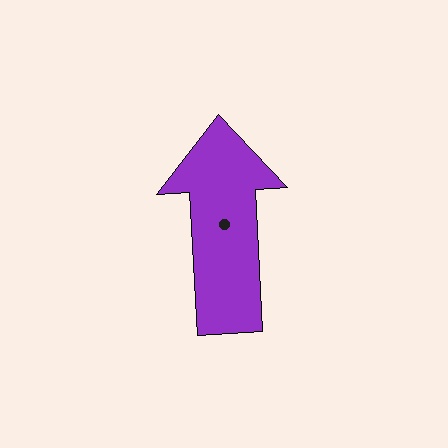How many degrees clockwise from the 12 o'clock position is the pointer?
Approximately 357 degrees.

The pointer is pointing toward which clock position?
Roughly 12 o'clock.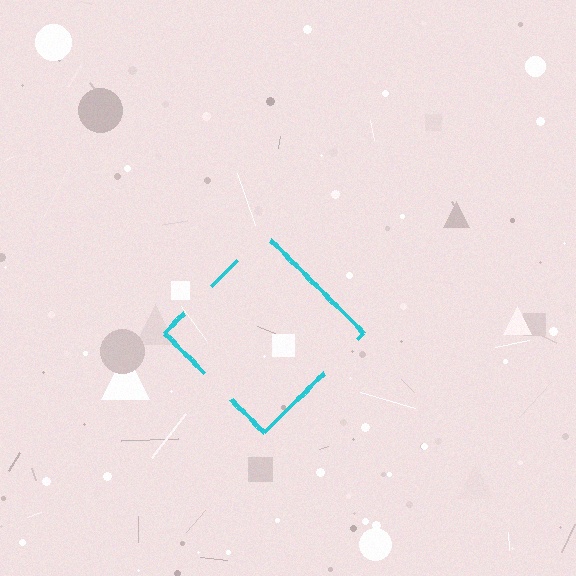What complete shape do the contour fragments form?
The contour fragments form a diamond.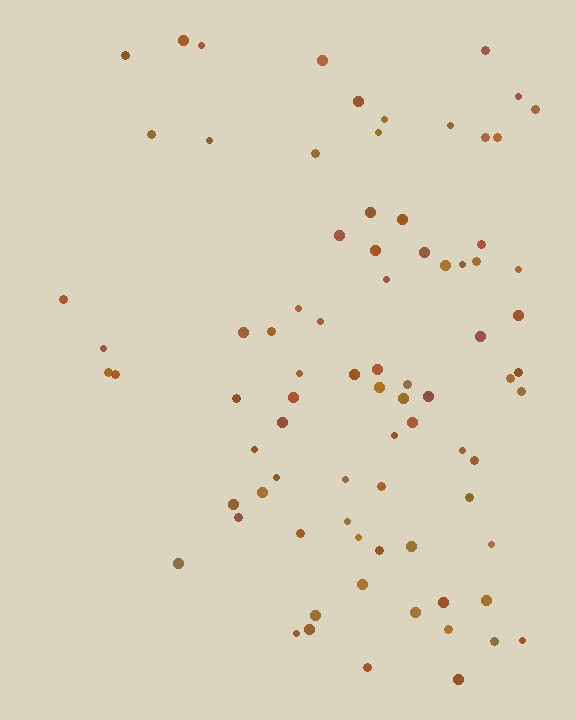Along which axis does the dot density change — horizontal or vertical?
Horizontal.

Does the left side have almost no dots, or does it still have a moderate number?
Still a moderate number, just noticeably fewer than the right.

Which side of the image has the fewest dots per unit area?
The left.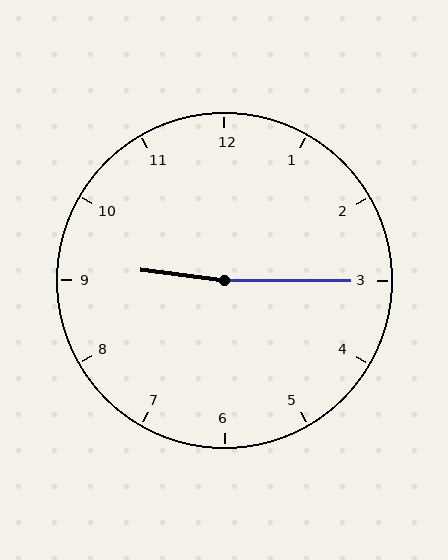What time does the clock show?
9:15.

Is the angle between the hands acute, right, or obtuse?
It is obtuse.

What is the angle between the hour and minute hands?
Approximately 172 degrees.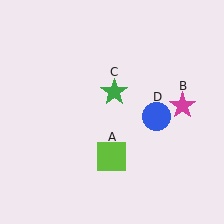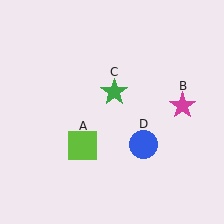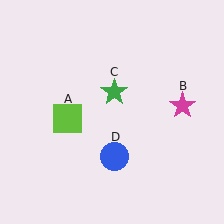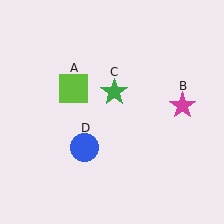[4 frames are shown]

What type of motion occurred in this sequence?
The lime square (object A), blue circle (object D) rotated clockwise around the center of the scene.